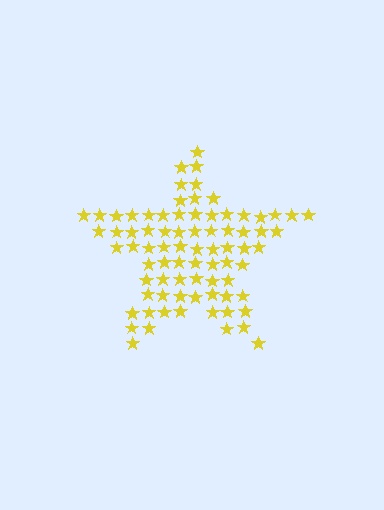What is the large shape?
The large shape is a star.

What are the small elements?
The small elements are stars.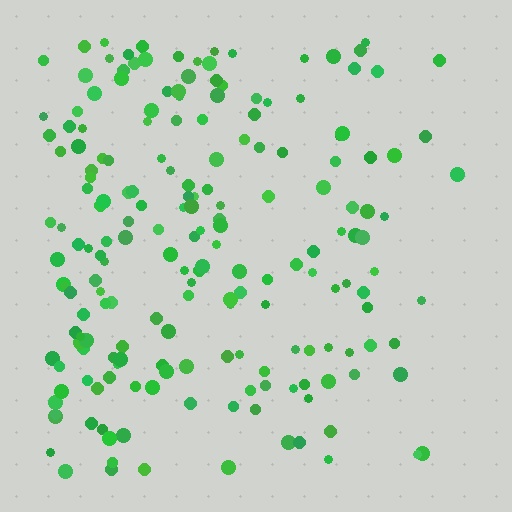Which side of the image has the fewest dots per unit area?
The right.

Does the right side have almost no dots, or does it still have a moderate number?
Still a moderate number, just noticeably fewer than the left.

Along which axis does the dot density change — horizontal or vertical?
Horizontal.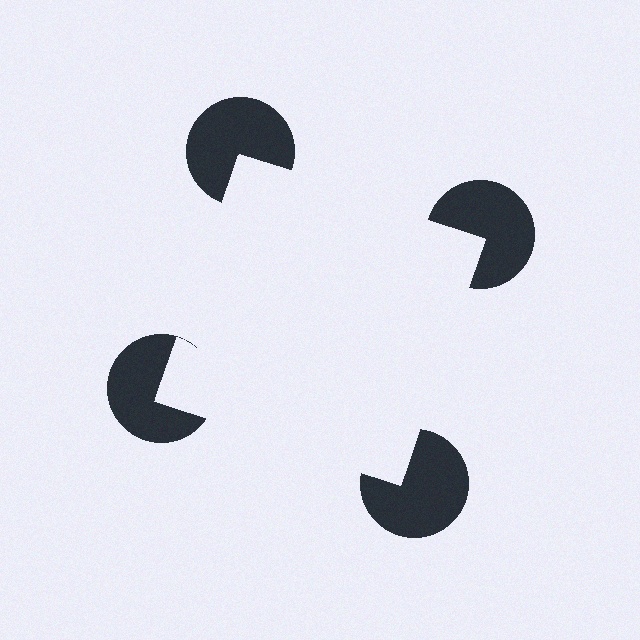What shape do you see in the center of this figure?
An illusory square — its edges are inferred from the aligned wedge cuts in the pac-man discs, not physically drawn.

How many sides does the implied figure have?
4 sides.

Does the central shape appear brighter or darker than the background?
It typically appears slightly brighter than the background, even though no actual brightness change is drawn.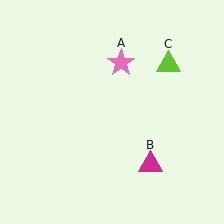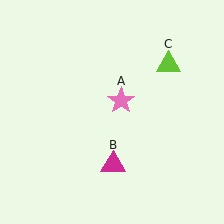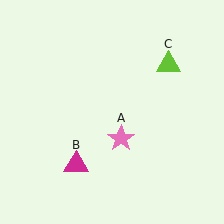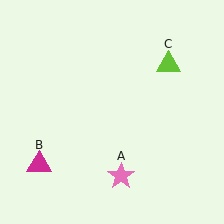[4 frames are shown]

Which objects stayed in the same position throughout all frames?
Lime triangle (object C) remained stationary.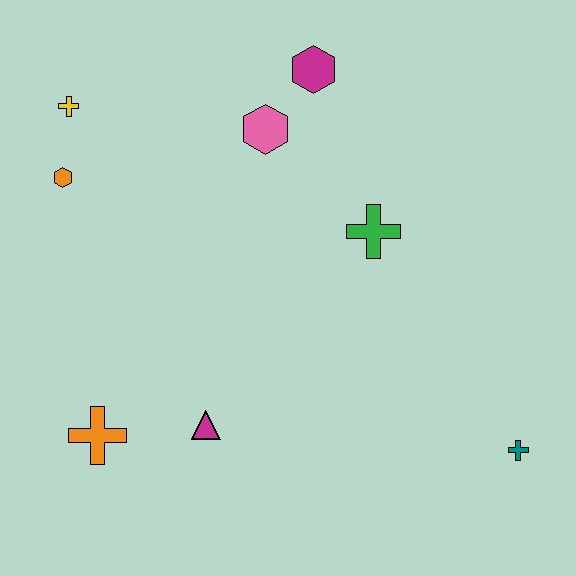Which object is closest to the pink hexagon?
The magenta hexagon is closest to the pink hexagon.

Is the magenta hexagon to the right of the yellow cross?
Yes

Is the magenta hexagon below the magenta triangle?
No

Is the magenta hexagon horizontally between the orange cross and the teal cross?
Yes